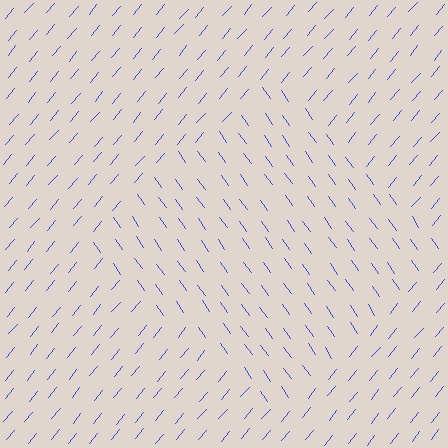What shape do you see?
I see a diamond.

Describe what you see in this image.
The image is filled with small blue line segments. A diamond region in the image has lines oriented differently from the surrounding lines, creating a visible texture boundary.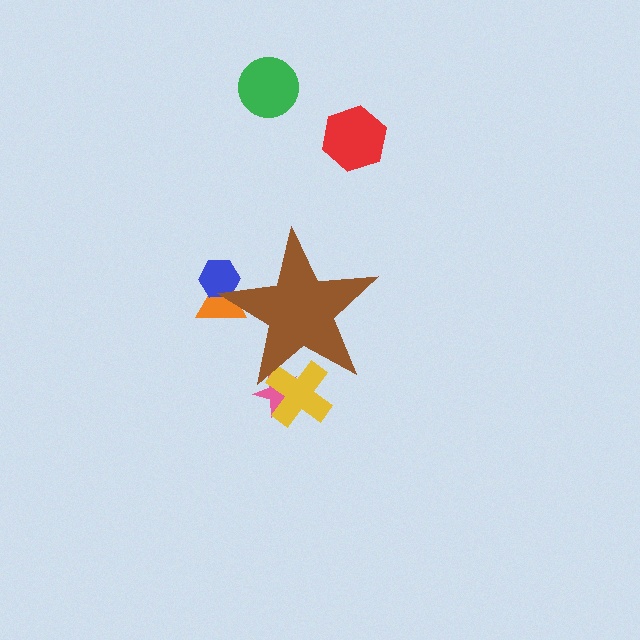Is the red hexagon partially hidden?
No, the red hexagon is fully visible.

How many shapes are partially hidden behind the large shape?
4 shapes are partially hidden.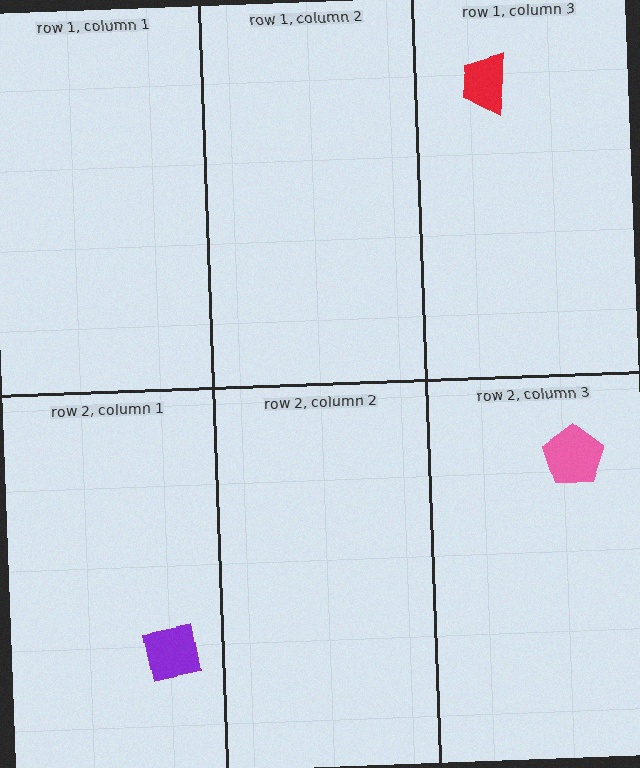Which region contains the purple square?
The row 2, column 1 region.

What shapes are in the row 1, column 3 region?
The red trapezoid.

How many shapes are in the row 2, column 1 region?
1.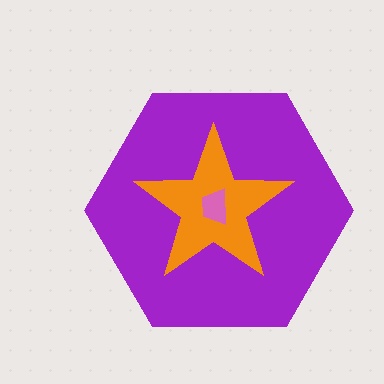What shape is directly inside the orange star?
The pink trapezoid.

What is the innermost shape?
The pink trapezoid.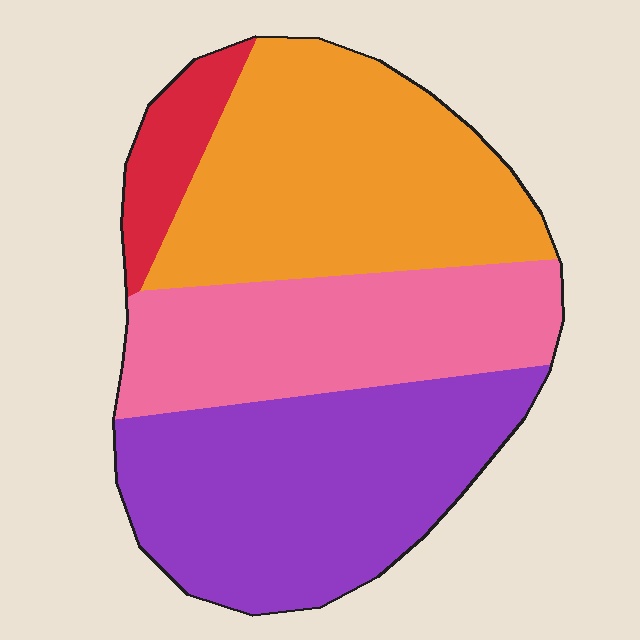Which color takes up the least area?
Red, at roughly 5%.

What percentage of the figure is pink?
Pink takes up between a sixth and a third of the figure.